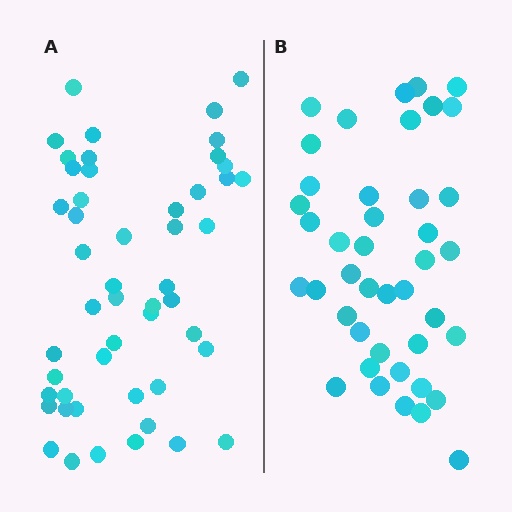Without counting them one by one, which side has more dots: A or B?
Region A (the left region) has more dots.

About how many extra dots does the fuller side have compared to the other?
Region A has roughly 8 or so more dots than region B.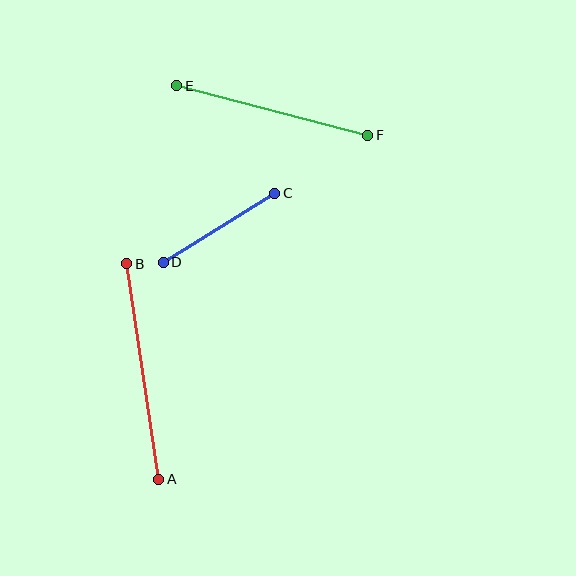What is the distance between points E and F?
The distance is approximately 197 pixels.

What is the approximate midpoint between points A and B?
The midpoint is at approximately (143, 371) pixels.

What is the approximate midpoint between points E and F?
The midpoint is at approximately (272, 110) pixels.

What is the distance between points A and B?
The distance is approximately 218 pixels.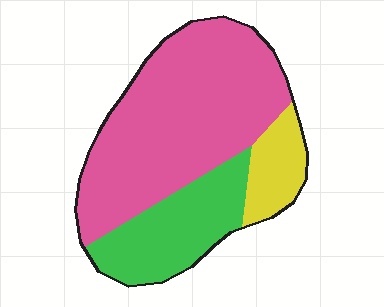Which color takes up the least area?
Yellow, at roughly 10%.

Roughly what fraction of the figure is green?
Green covers around 25% of the figure.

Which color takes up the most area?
Pink, at roughly 60%.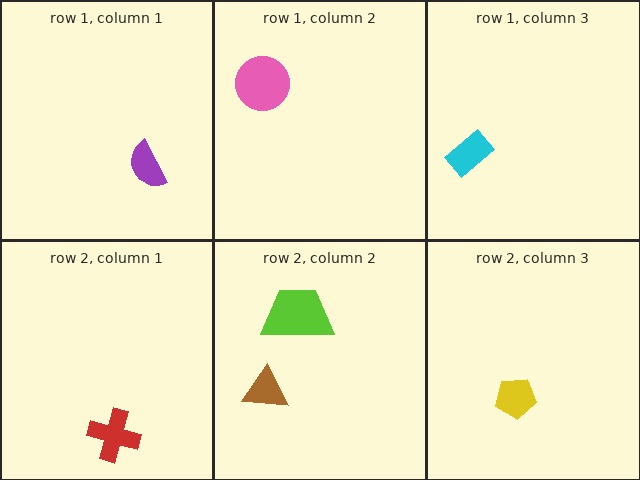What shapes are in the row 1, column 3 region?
The cyan rectangle.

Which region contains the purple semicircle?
The row 1, column 1 region.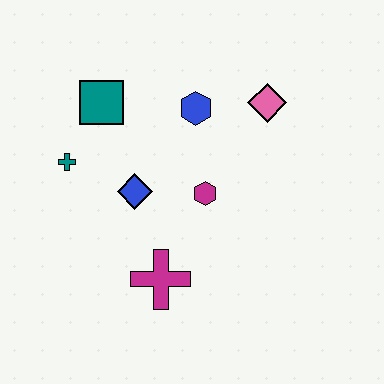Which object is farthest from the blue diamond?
The pink diamond is farthest from the blue diamond.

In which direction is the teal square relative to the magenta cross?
The teal square is above the magenta cross.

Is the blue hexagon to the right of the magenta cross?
Yes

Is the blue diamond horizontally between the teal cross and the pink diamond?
Yes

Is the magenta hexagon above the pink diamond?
No